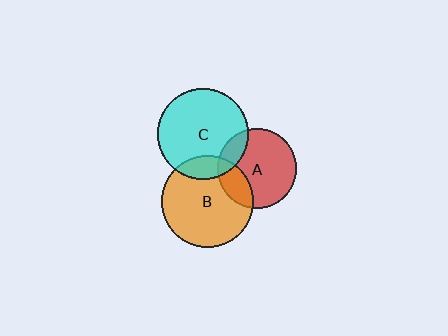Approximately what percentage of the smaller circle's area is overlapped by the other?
Approximately 20%.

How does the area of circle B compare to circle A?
Approximately 1.3 times.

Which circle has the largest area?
Circle B (orange).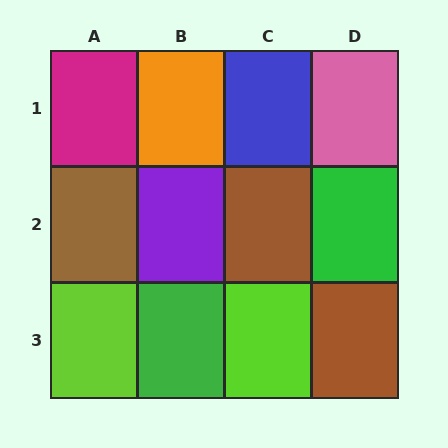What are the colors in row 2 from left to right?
Brown, purple, brown, green.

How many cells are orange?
1 cell is orange.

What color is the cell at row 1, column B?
Orange.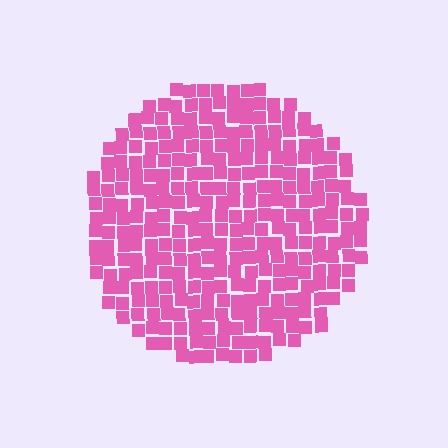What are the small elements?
The small elements are squares.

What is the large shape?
The large shape is a circle.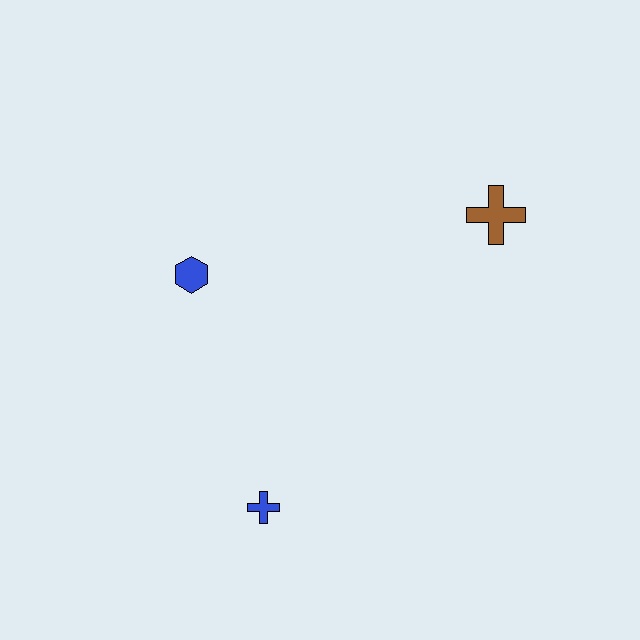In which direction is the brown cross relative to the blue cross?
The brown cross is above the blue cross.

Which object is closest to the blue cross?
The blue hexagon is closest to the blue cross.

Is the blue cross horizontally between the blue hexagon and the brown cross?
Yes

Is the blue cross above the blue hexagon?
No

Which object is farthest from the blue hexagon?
The brown cross is farthest from the blue hexagon.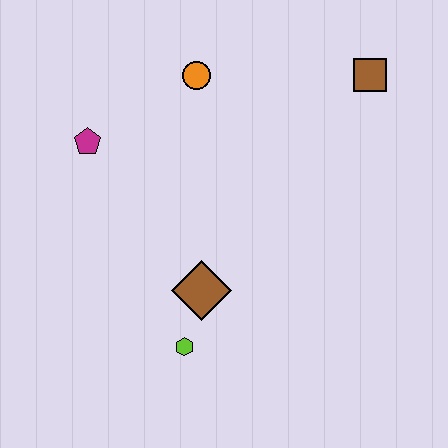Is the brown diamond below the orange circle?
Yes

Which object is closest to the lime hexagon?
The brown diamond is closest to the lime hexagon.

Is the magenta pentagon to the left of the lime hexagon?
Yes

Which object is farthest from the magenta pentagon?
The brown square is farthest from the magenta pentagon.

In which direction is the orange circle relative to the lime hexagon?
The orange circle is above the lime hexagon.